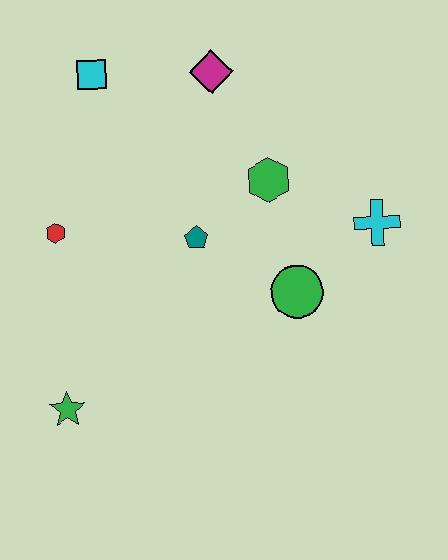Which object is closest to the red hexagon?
The teal pentagon is closest to the red hexagon.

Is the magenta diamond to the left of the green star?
No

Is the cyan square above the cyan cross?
Yes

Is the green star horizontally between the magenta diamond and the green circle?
No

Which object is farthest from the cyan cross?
The green star is farthest from the cyan cross.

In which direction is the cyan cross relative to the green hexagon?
The cyan cross is to the right of the green hexagon.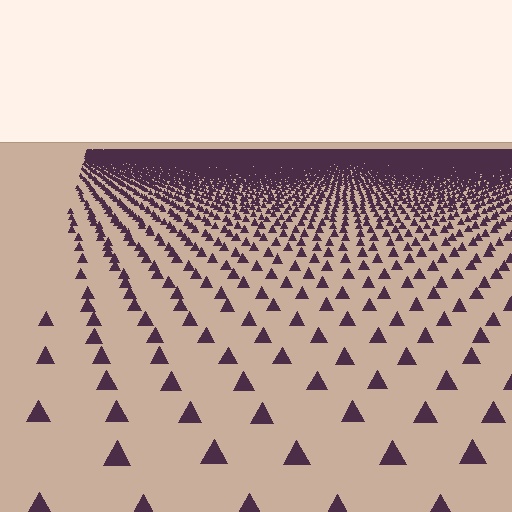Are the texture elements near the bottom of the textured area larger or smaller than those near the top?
Larger. Near the bottom, elements are closer to the viewer and appear at a bigger on-screen size.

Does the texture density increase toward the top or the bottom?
Density increases toward the top.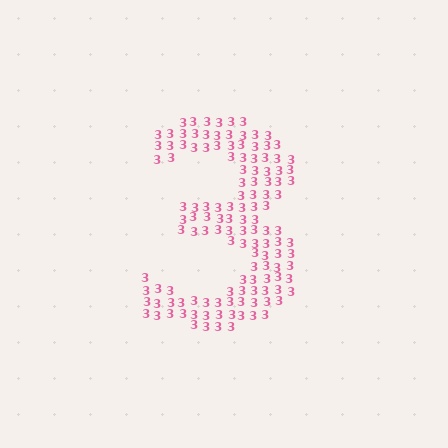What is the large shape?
The large shape is the digit 3.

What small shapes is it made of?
It is made of small digit 3's.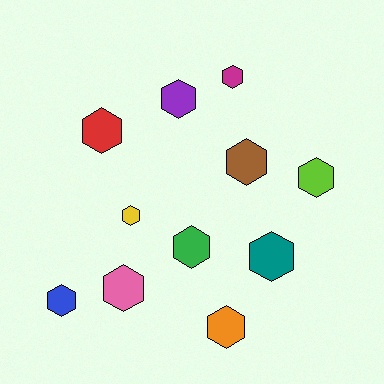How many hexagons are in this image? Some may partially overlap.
There are 11 hexagons.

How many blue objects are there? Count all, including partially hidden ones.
There is 1 blue object.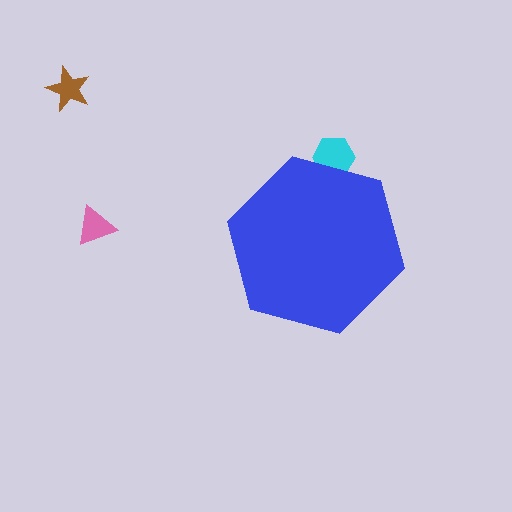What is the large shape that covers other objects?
A blue hexagon.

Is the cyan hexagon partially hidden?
Yes, the cyan hexagon is partially hidden behind the blue hexagon.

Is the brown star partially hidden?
No, the brown star is fully visible.